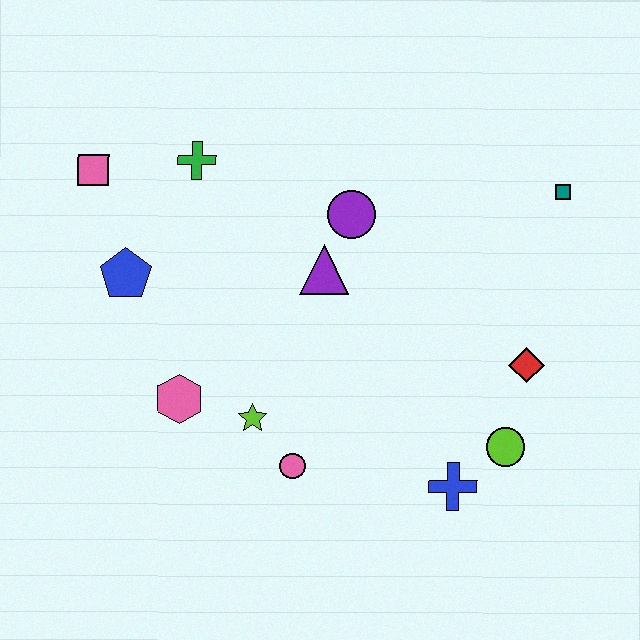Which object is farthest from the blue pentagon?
The teal square is farthest from the blue pentagon.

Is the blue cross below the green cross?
Yes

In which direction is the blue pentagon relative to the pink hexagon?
The blue pentagon is above the pink hexagon.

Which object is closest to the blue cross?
The lime circle is closest to the blue cross.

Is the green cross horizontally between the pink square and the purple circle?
Yes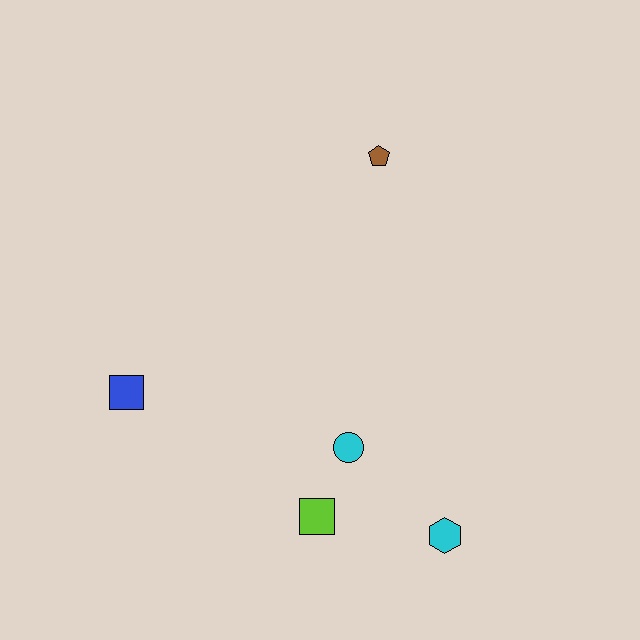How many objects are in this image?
There are 5 objects.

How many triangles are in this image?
There are no triangles.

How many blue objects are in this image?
There is 1 blue object.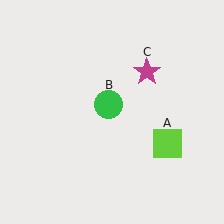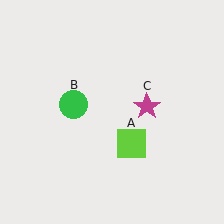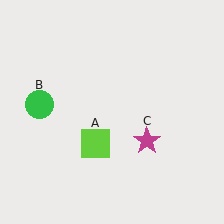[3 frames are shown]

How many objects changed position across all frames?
3 objects changed position: lime square (object A), green circle (object B), magenta star (object C).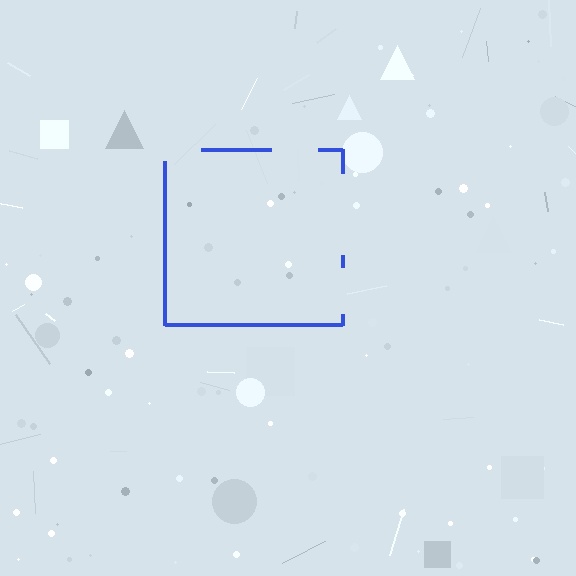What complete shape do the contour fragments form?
The contour fragments form a square.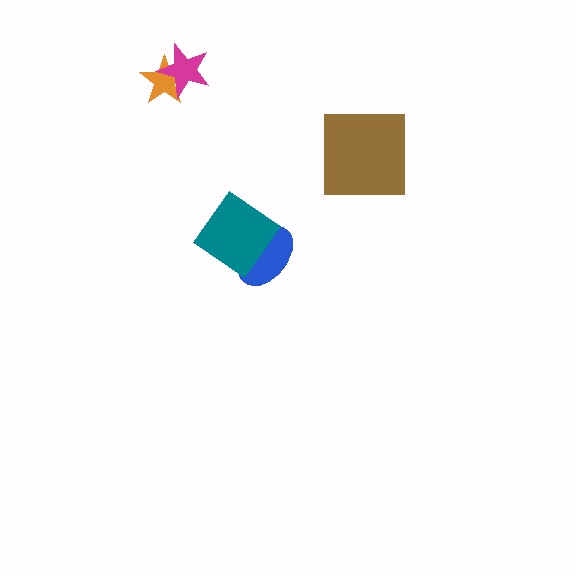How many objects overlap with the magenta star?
1 object overlaps with the magenta star.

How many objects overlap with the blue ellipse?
1 object overlaps with the blue ellipse.